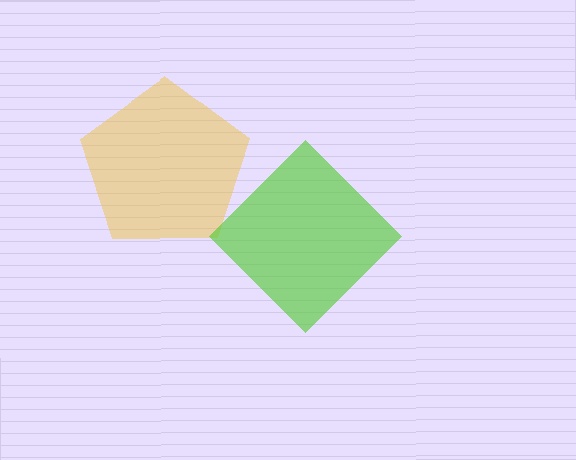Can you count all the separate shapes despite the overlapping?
Yes, there are 2 separate shapes.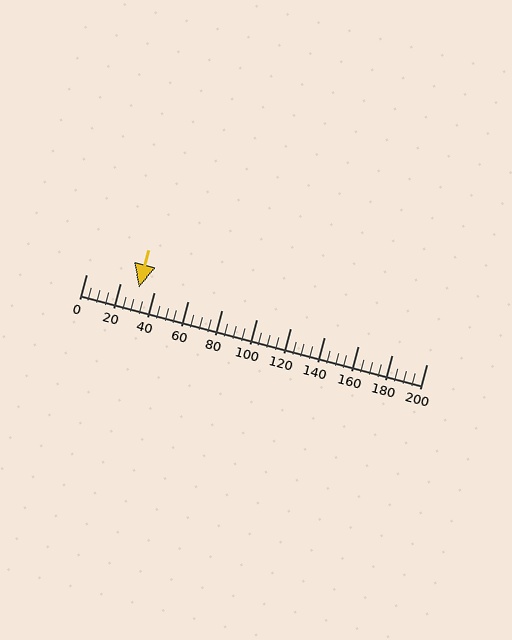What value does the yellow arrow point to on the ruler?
The yellow arrow points to approximately 31.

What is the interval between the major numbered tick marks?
The major tick marks are spaced 20 units apart.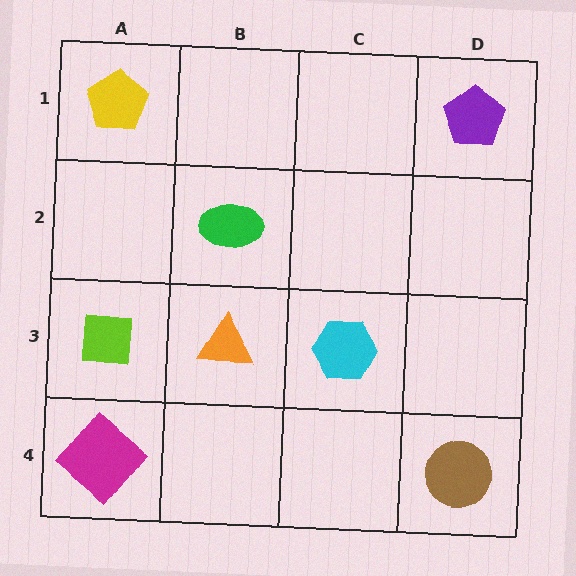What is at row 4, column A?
A magenta diamond.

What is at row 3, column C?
A cyan hexagon.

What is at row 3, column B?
An orange triangle.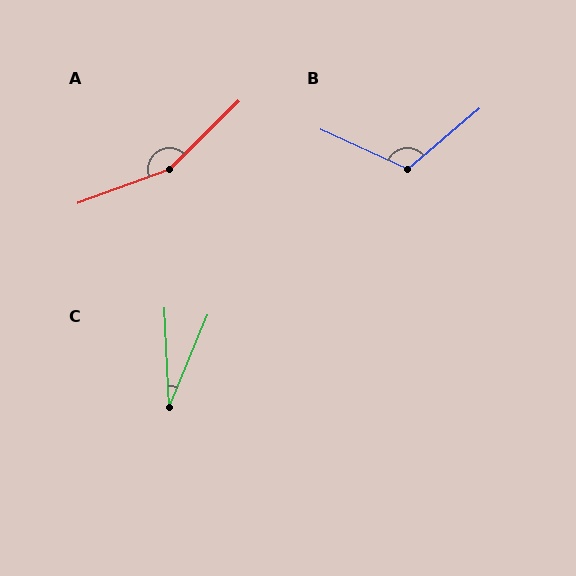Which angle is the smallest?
C, at approximately 26 degrees.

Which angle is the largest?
A, at approximately 155 degrees.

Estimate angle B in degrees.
Approximately 115 degrees.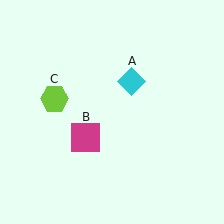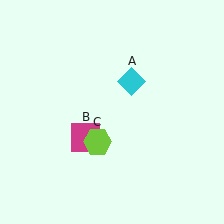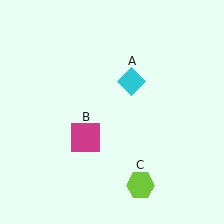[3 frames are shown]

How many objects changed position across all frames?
1 object changed position: lime hexagon (object C).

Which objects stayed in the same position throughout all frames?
Cyan diamond (object A) and magenta square (object B) remained stationary.